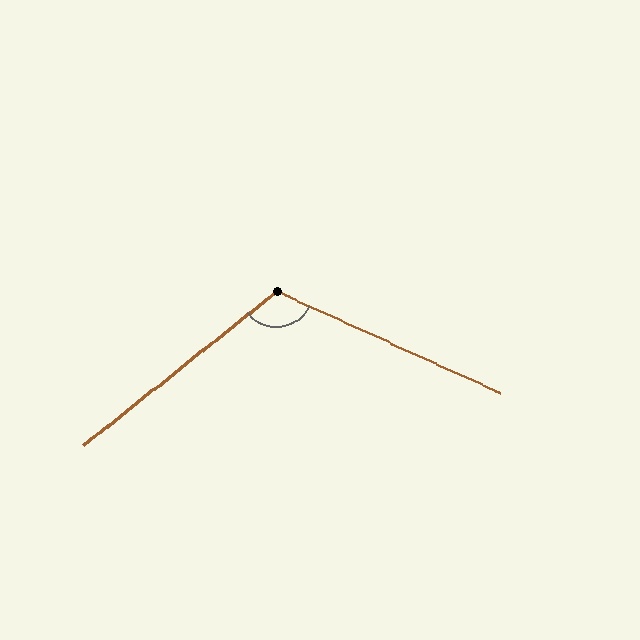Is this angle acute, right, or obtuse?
It is obtuse.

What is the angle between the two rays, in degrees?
Approximately 117 degrees.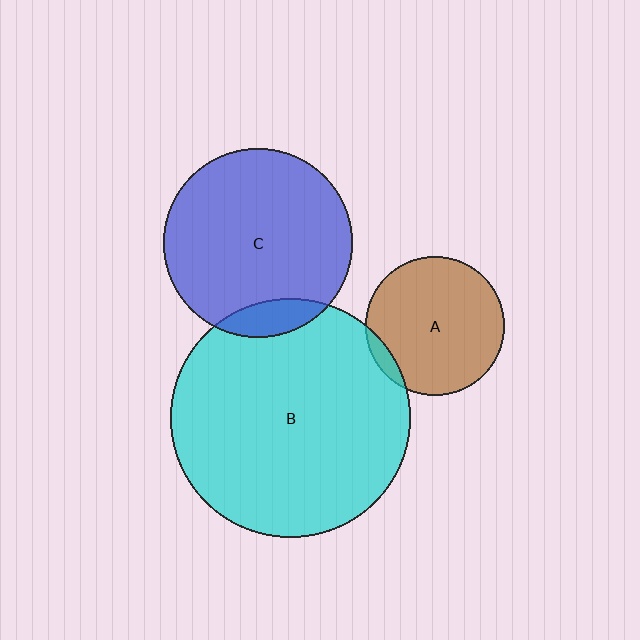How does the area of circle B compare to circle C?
Approximately 1.6 times.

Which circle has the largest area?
Circle B (cyan).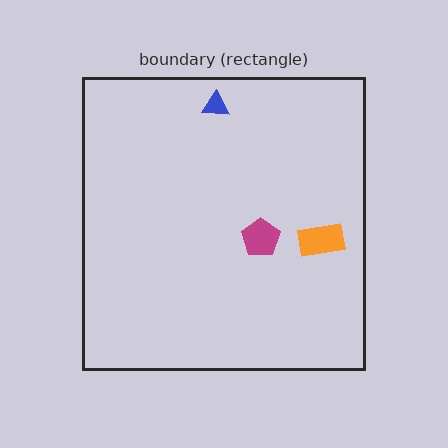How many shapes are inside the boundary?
3 inside, 0 outside.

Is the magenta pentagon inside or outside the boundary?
Inside.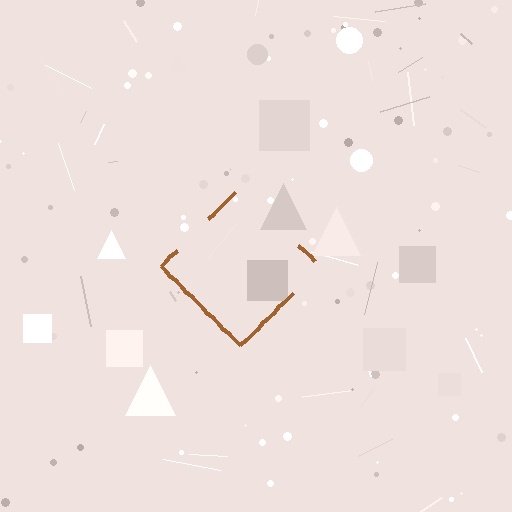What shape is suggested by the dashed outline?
The dashed outline suggests a diamond.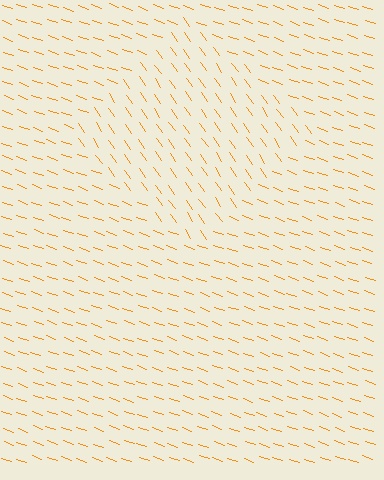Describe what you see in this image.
The image is filled with small orange line segments. A diamond region in the image has lines oriented differently from the surrounding lines, creating a visible texture boundary.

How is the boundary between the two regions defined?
The boundary is defined purely by a change in line orientation (approximately 36 degrees difference). All lines are the same color and thickness.